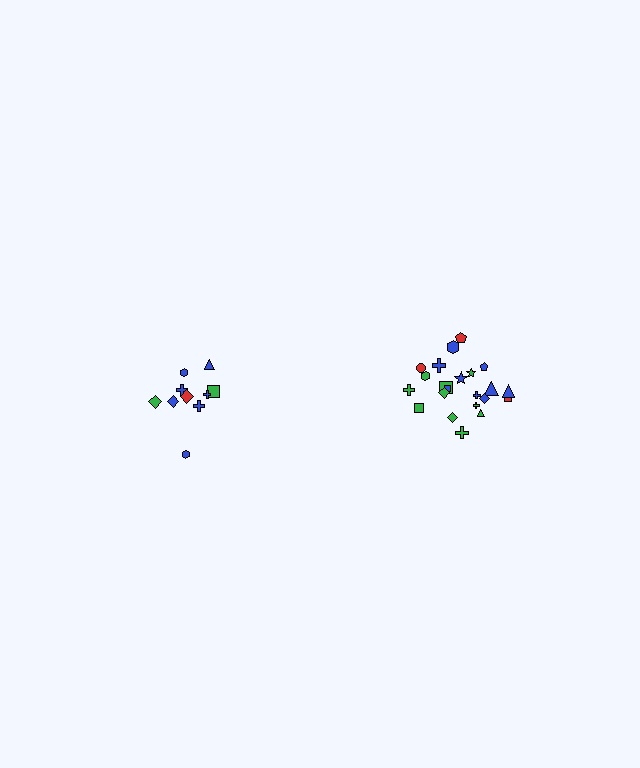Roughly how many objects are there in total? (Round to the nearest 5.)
Roughly 30 objects in total.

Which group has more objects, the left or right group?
The right group.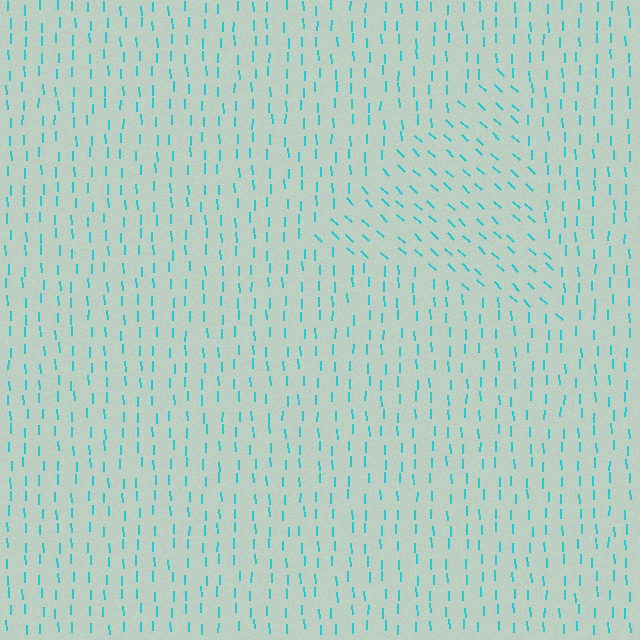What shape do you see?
I see a triangle.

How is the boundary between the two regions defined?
The boundary is defined purely by a change in line orientation (approximately 45 degrees difference). All lines are the same color and thickness.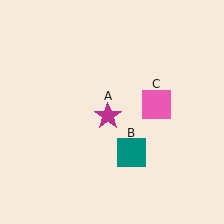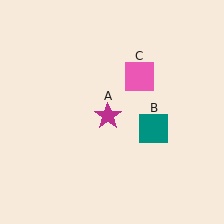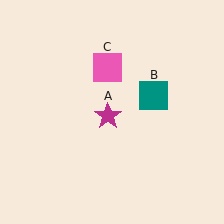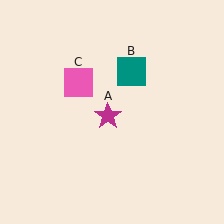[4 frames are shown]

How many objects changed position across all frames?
2 objects changed position: teal square (object B), pink square (object C).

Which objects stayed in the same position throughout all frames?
Magenta star (object A) remained stationary.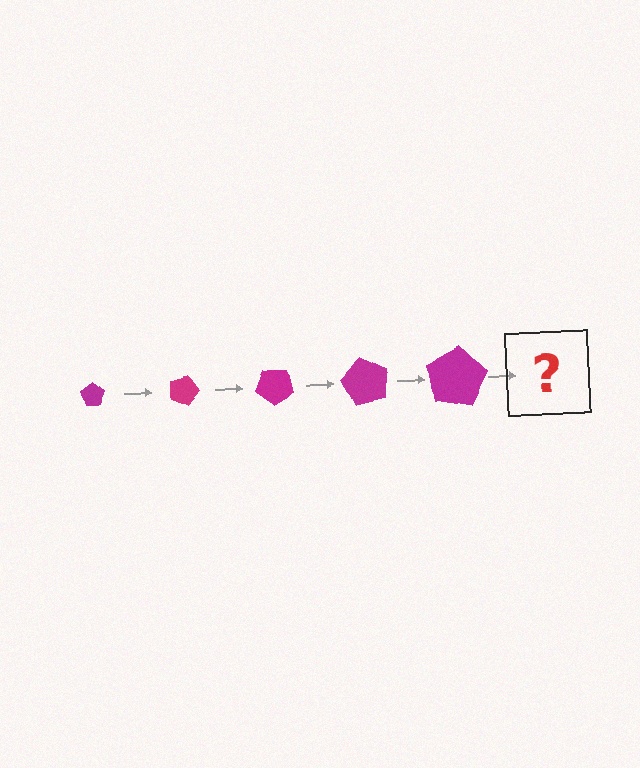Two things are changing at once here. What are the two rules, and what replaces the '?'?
The two rules are that the pentagon grows larger each step and it rotates 20 degrees each step. The '?' should be a pentagon, larger than the previous one and rotated 100 degrees from the start.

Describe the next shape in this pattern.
It should be a pentagon, larger than the previous one and rotated 100 degrees from the start.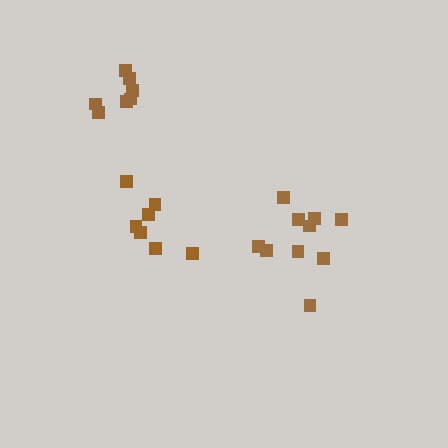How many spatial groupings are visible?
There are 3 spatial groupings.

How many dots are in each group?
Group 1: 10 dots, Group 2: 7 dots, Group 3: 7 dots (24 total).